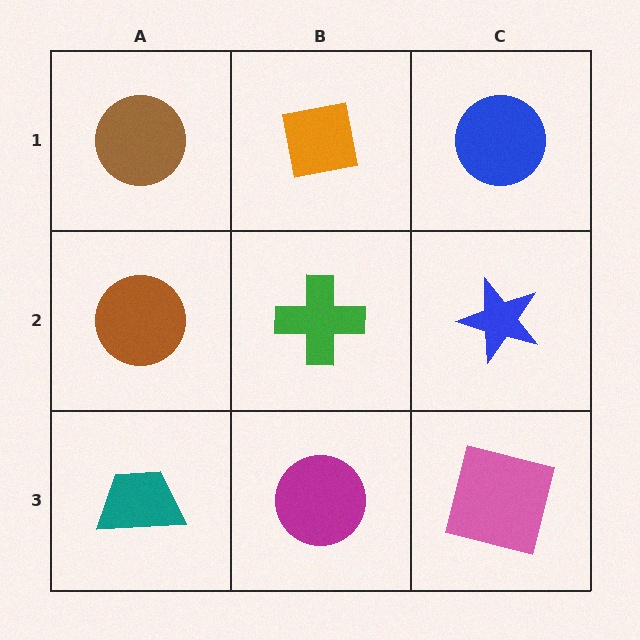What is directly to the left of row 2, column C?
A green cross.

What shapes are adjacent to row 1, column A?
A brown circle (row 2, column A), an orange square (row 1, column B).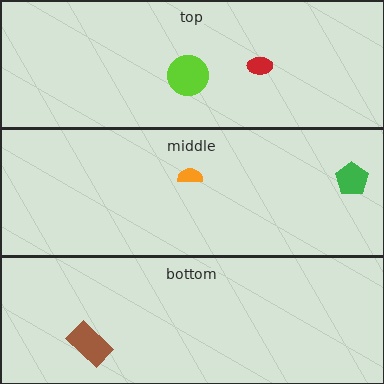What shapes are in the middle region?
The green pentagon, the orange semicircle.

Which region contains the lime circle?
The top region.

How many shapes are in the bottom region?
1.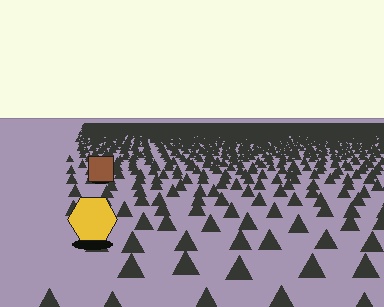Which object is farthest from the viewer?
The brown square is farthest from the viewer. It appears smaller and the ground texture around it is denser.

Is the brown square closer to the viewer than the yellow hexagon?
No. The yellow hexagon is closer — you can tell from the texture gradient: the ground texture is coarser near it.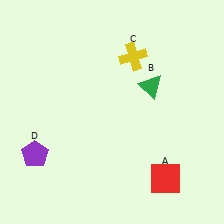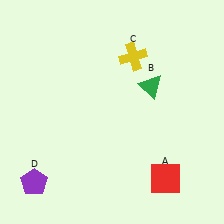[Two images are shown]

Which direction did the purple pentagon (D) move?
The purple pentagon (D) moved down.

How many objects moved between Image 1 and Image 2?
1 object moved between the two images.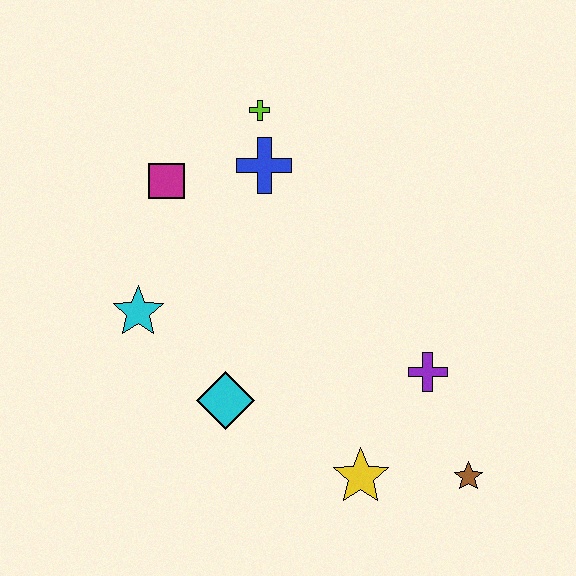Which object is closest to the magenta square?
The blue cross is closest to the magenta square.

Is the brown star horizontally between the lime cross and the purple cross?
No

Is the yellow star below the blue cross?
Yes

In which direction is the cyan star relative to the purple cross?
The cyan star is to the left of the purple cross.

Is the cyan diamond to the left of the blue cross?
Yes